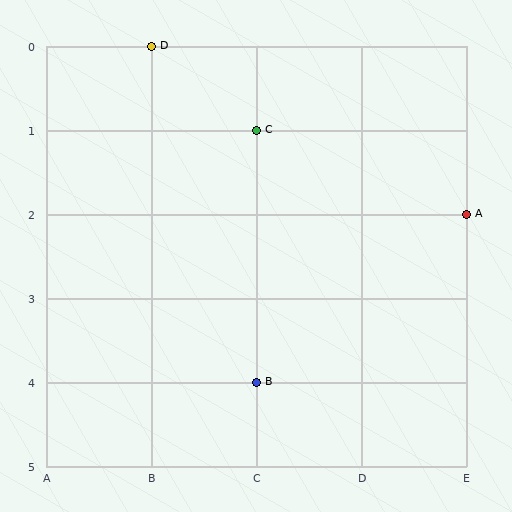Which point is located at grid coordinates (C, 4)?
Point B is at (C, 4).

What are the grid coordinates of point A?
Point A is at grid coordinates (E, 2).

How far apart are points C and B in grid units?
Points C and B are 3 rows apart.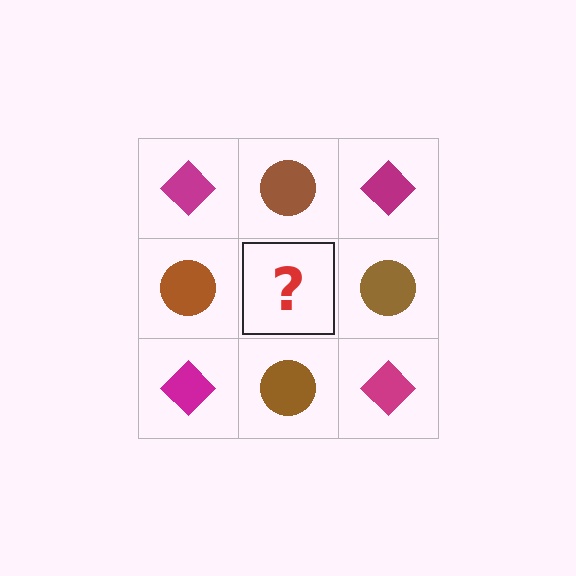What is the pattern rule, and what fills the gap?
The rule is that it alternates magenta diamond and brown circle in a checkerboard pattern. The gap should be filled with a magenta diamond.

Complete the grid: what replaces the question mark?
The question mark should be replaced with a magenta diamond.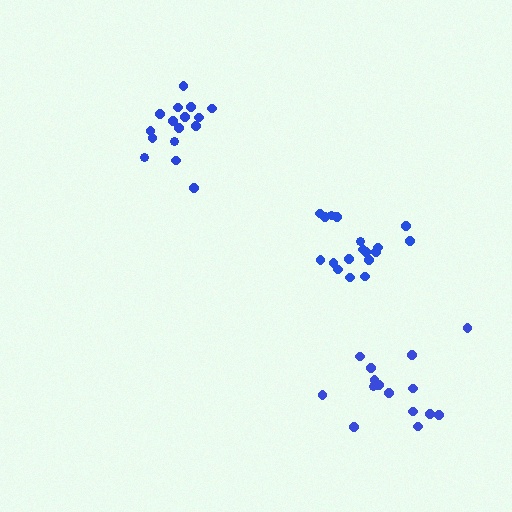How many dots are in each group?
Group 1: 16 dots, Group 2: 18 dots, Group 3: 15 dots (49 total).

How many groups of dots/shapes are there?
There are 3 groups.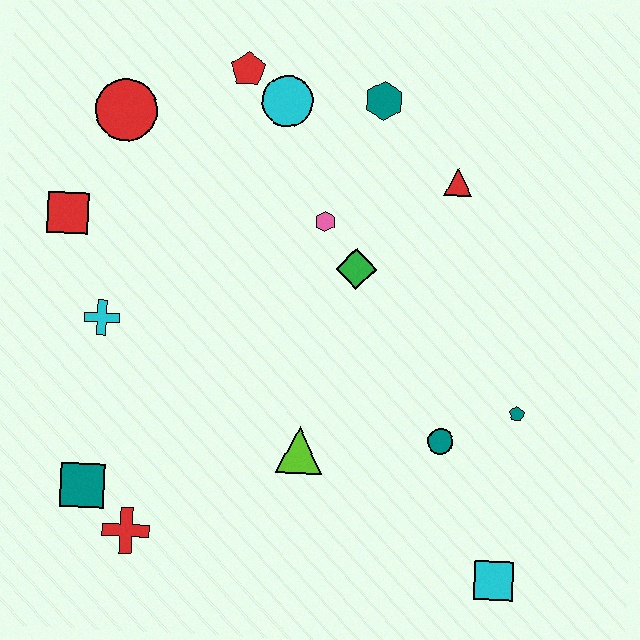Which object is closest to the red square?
The cyan cross is closest to the red square.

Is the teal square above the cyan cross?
No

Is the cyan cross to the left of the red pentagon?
Yes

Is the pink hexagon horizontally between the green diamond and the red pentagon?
Yes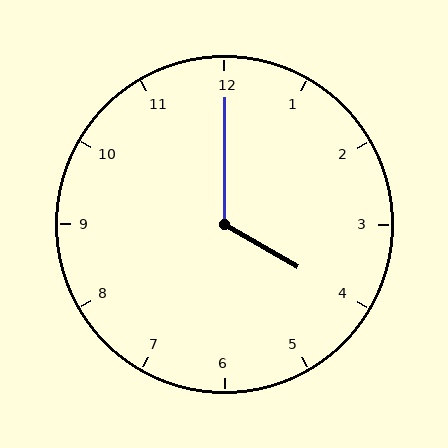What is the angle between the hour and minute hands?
Approximately 120 degrees.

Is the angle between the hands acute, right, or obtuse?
It is obtuse.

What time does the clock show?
4:00.